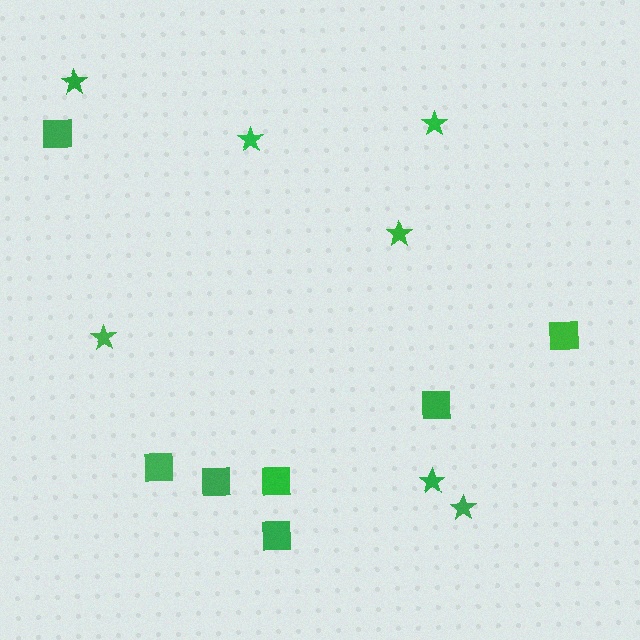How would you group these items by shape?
There are 2 groups: one group of stars (7) and one group of squares (7).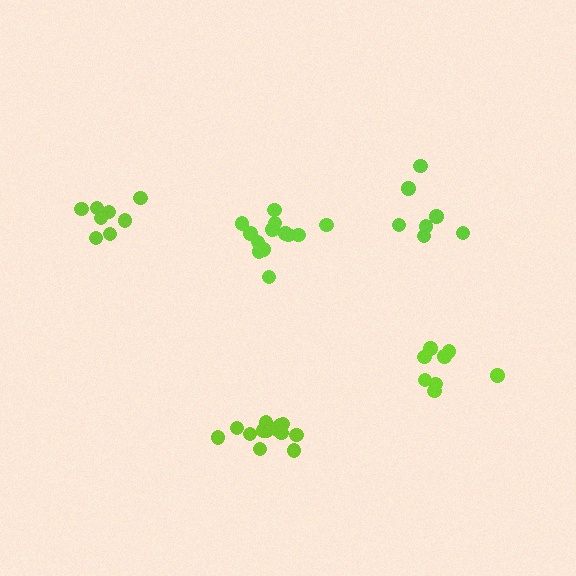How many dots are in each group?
Group 1: 13 dots, Group 2: 8 dots, Group 3: 9 dots, Group 4: 7 dots, Group 5: 13 dots (50 total).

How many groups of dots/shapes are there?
There are 5 groups.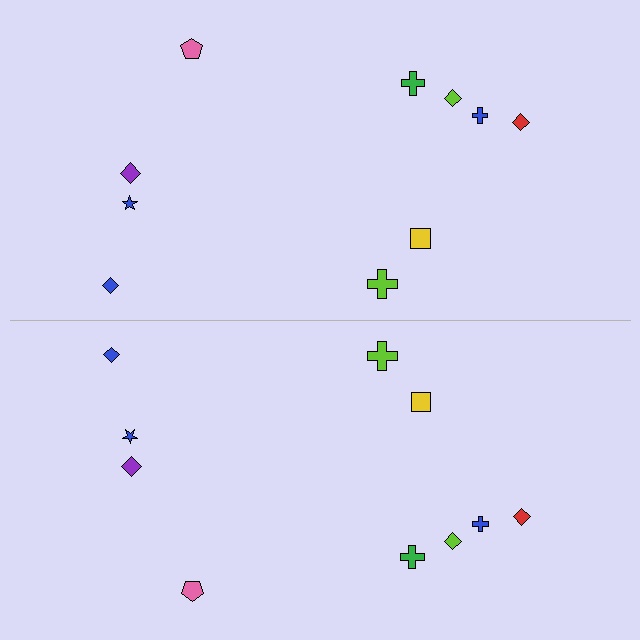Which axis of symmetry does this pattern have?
The pattern has a horizontal axis of symmetry running through the center of the image.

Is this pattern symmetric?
Yes, this pattern has bilateral (reflection) symmetry.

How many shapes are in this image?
There are 20 shapes in this image.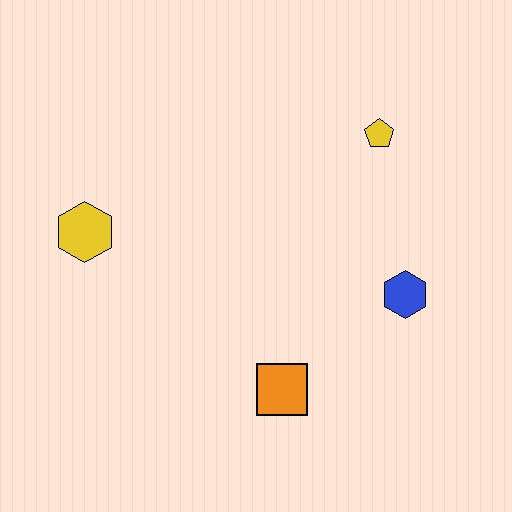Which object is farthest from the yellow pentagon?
The yellow hexagon is farthest from the yellow pentagon.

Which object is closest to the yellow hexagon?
The orange square is closest to the yellow hexagon.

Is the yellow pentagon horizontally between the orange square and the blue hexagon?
Yes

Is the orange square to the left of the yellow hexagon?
No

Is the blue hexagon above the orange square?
Yes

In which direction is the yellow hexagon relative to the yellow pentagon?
The yellow hexagon is to the left of the yellow pentagon.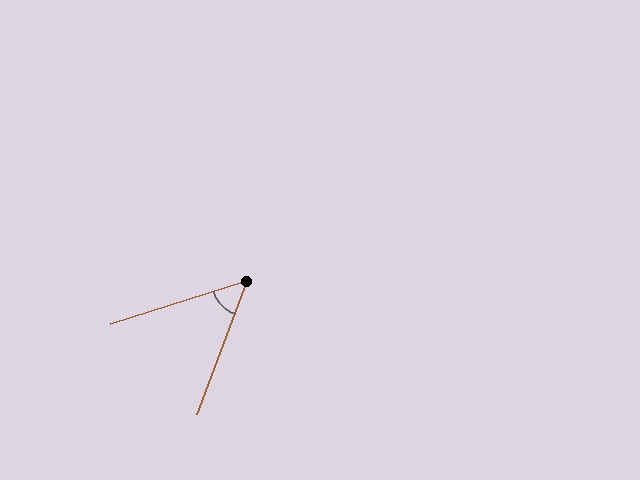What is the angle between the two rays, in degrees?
Approximately 52 degrees.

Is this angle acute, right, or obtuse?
It is acute.